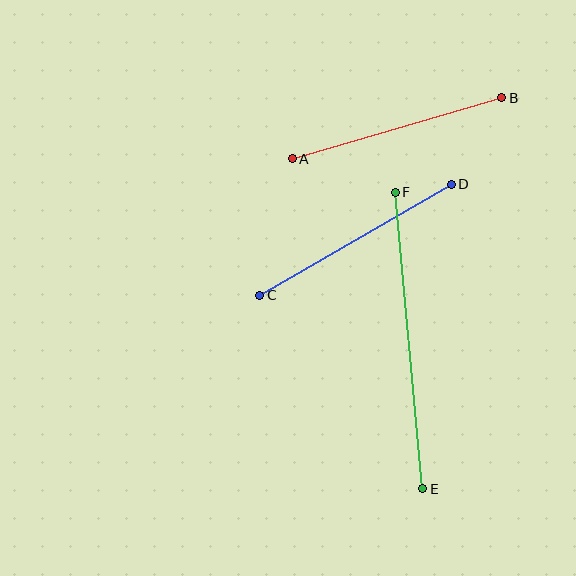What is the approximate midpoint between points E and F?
The midpoint is at approximately (409, 341) pixels.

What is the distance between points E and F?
The distance is approximately 298 pixels.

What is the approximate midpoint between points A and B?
The midpoint is at approximately (397, 128) pixels.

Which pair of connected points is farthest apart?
Points E and F are farthest apart.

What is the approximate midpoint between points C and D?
The midpoint is at approximately (356, 240) pixels.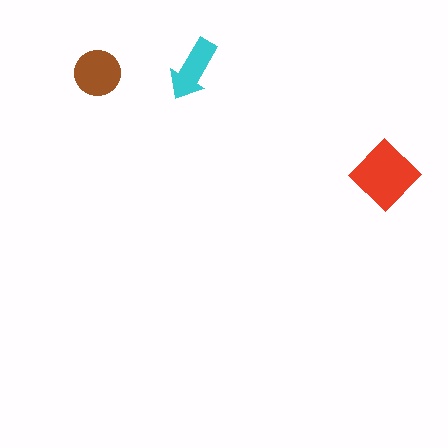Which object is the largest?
The red diamond.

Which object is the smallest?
The cyan arrow.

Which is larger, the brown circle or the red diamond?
The red diamond.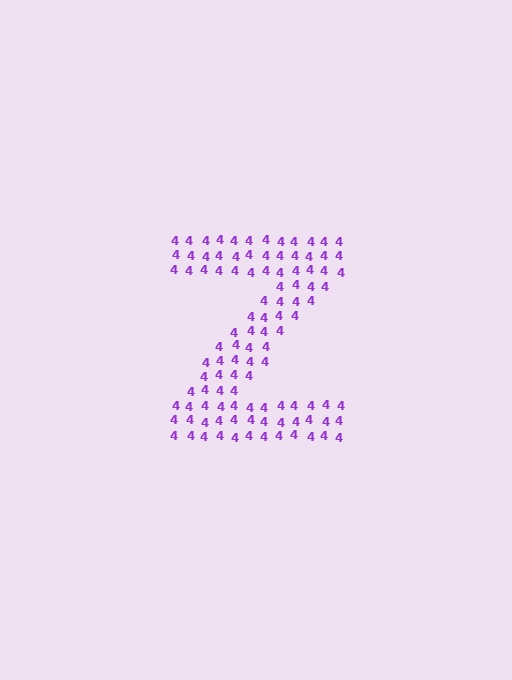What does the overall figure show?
The overall figure shows the letter Z.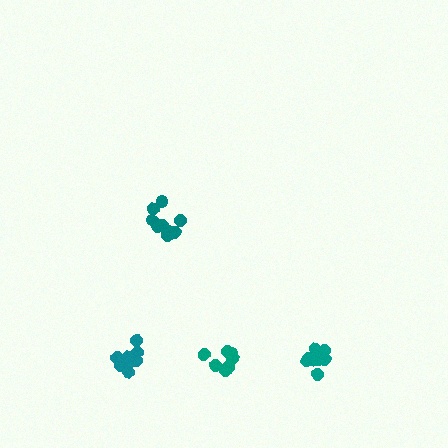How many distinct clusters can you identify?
There are 4 distinct clusters.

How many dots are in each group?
Group 1: 10 dots, Group 2: 7 dots, Group 3: 10 dots, Group 4: 10 dots (37 total).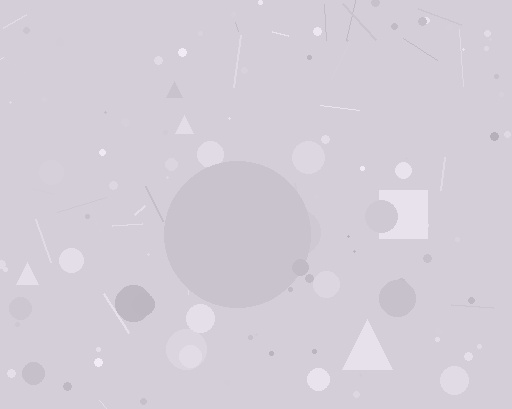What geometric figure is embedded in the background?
A circle is embedded in the background.